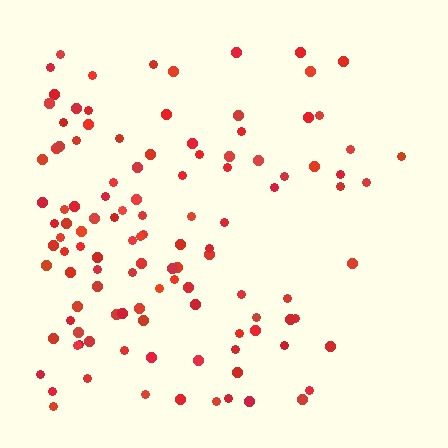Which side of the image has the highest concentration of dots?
The left.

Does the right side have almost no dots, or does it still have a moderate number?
Still a moderate number, just noticeably fewer than the left.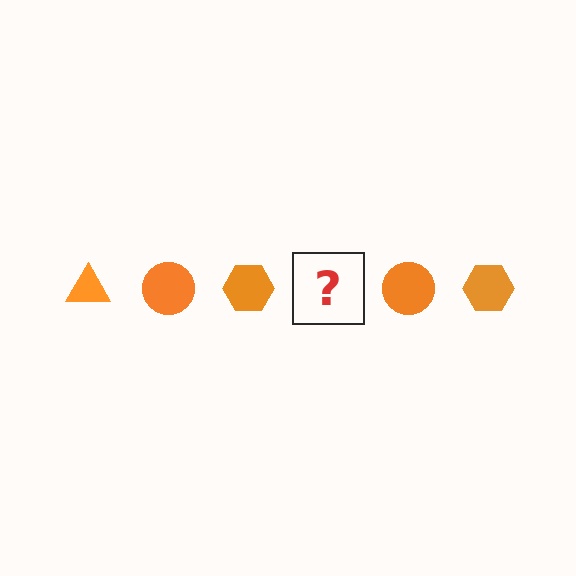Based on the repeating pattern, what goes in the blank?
The blank should be an orange triangle.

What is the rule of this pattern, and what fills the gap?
The rule is that the pattern cycles through triangle, circle, hexagon shapes in orange. The gap should be filled with an orange triangle.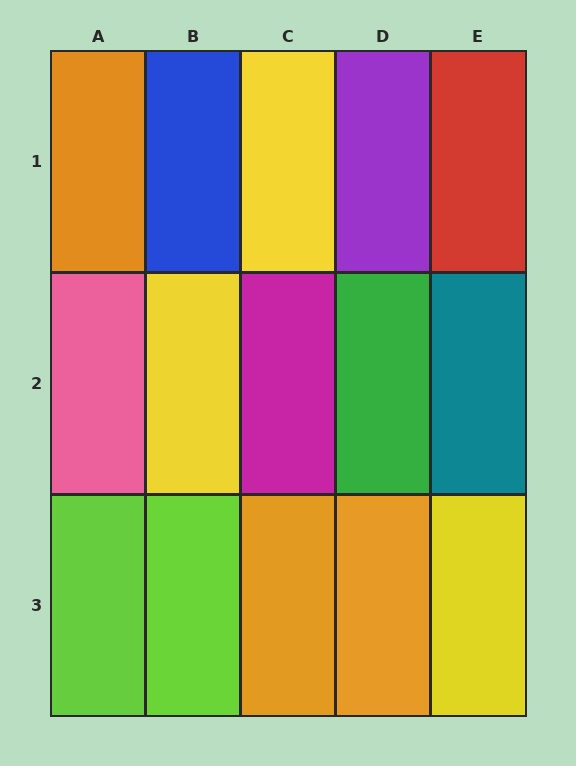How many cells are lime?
2 cells are lime.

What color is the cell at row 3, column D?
Orange.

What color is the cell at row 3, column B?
Lime.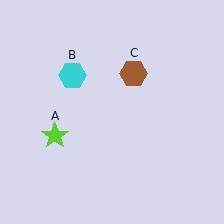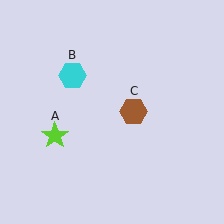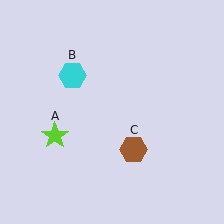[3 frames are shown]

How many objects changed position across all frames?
1 object changed position: brown hexagon (object C).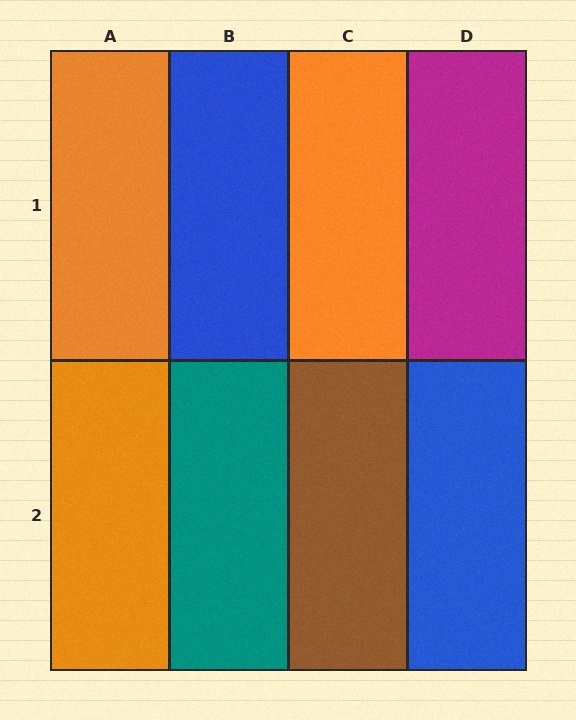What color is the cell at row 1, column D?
Magenta.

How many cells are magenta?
1 cell is magenta.